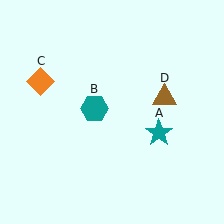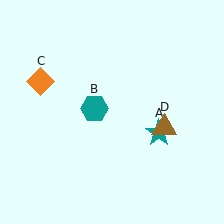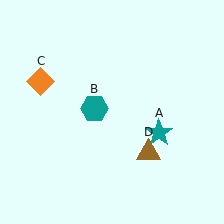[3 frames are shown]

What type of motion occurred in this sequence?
The brown triangle (object D) rotated clockwise around the center of the scene.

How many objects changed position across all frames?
1 object changed position: brown triangle (object D).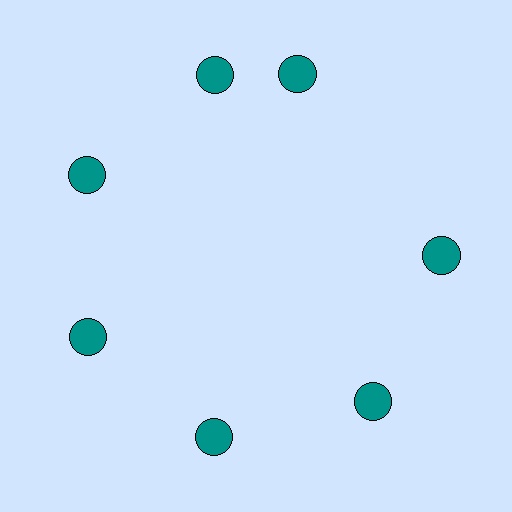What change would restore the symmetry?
The symmetry would be restored by rotating it back into even spacing with its neighbors so that all 7 circles sit at equal angles and equal distance from the center.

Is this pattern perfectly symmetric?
No. The 7 teal circles are arranged in a ring, but one element near the 1 o'clock position is rotated out of alignment along the ring, breaking the 7-fold rotational symmetry.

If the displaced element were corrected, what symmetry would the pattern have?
It would have 7-fold rotational symmetry — the pattern would map onto itself every 51 degrees.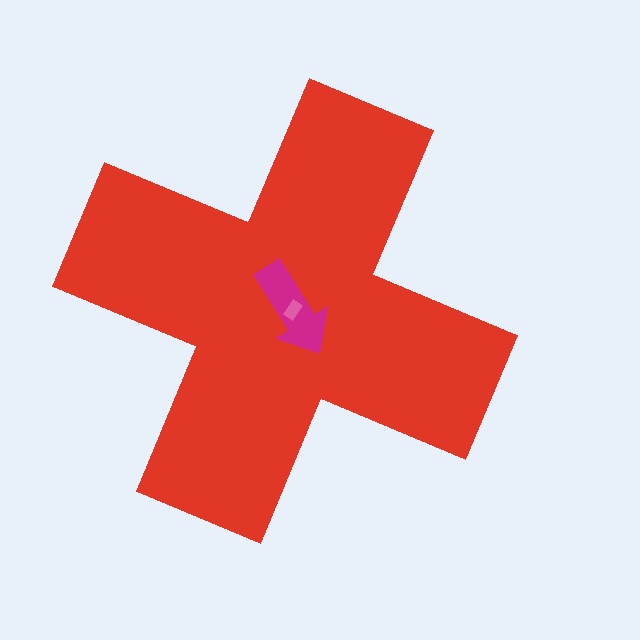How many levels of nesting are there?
3.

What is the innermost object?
The pink rectangle.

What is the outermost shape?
The red cross.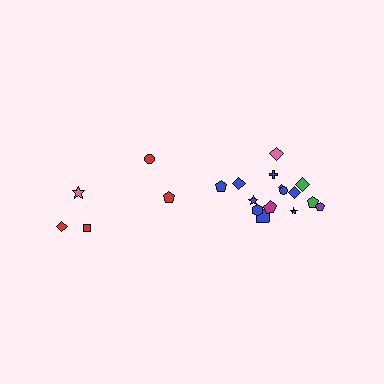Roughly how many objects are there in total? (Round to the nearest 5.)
Roughly 20 objects in total.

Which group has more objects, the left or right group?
The right group.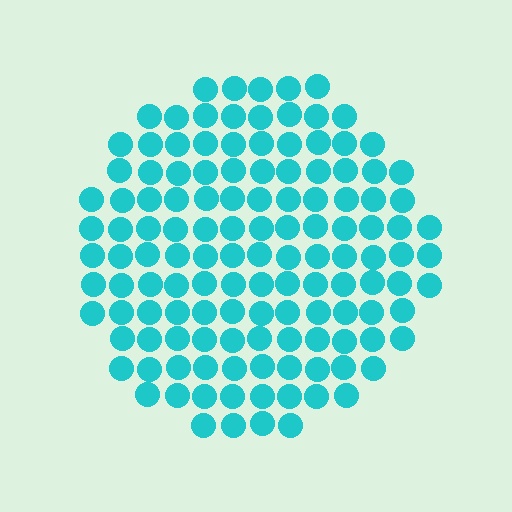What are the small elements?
The small elements are circles.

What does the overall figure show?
The overall figure shows a circle.